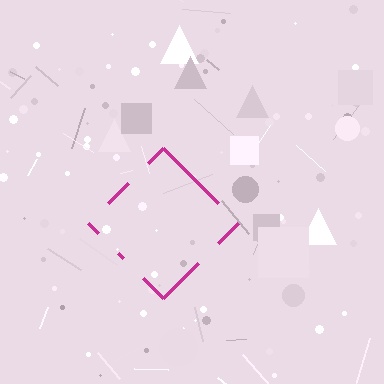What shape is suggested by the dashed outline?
The dashed outline suggests a diamond.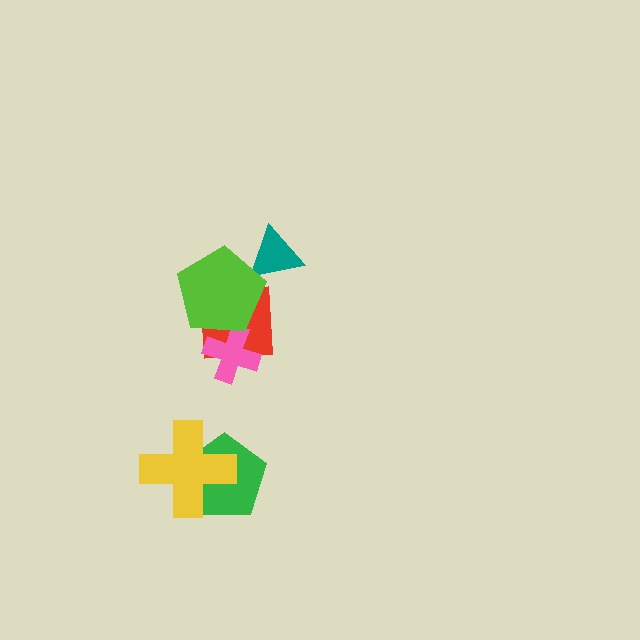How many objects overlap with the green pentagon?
1 object overlaps with the green pentagon.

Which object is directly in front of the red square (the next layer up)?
The pink cross is directly in front of the red square.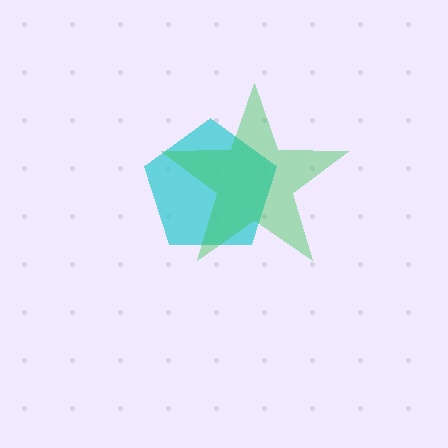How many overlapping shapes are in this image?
There are 2 overlapping shapes in the image.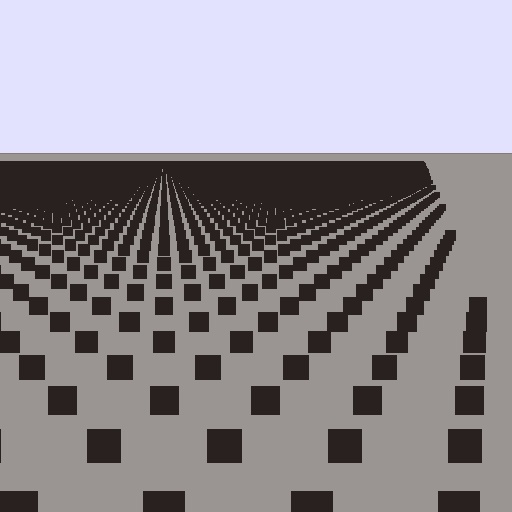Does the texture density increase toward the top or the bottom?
Density increases toward the top.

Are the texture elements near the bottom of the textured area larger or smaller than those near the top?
Larger. Near the bottom, elements are closer to the viewer and appear at a bigger on-screen size.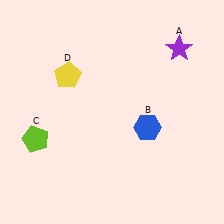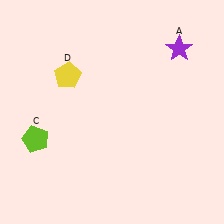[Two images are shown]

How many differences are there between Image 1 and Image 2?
There is 1 difference between the two images.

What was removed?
The blue hexagon (B) was removed in Image 2.